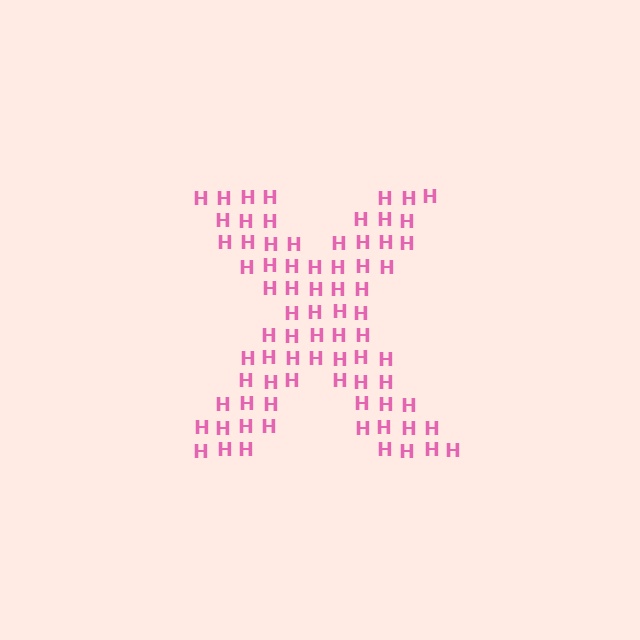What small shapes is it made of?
It is made of small letter H's.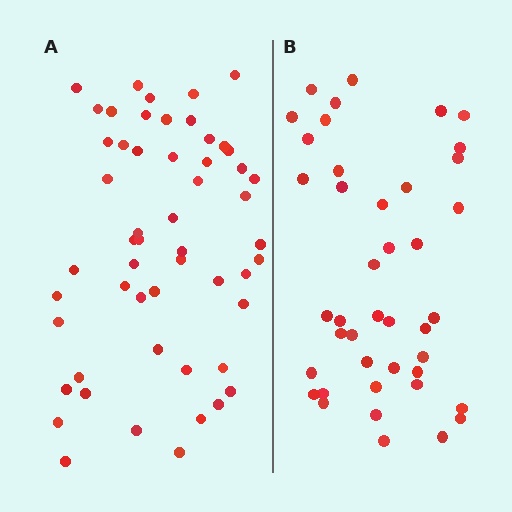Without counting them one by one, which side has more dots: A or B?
Region A (the left region) has more dots.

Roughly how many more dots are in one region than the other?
Region A has roughly 12 or so more dots than region B.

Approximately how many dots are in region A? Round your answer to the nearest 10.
About 50 dots. (The exact count is 54, which rounds to 50.)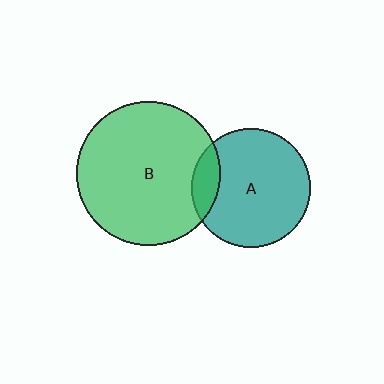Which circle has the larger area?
Circle B (green).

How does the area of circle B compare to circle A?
Approximately 1.4 times.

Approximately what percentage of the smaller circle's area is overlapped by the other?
Approximately 15%.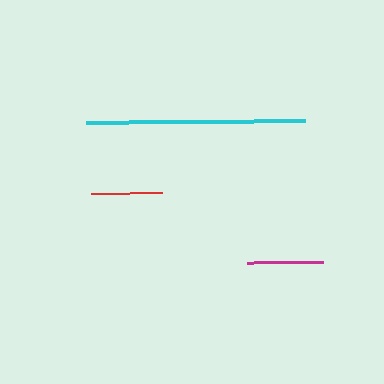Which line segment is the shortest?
The red line is the shortest at approximately 71 pixels.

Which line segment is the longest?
The cyan line is the longest at approximately 218 pixels.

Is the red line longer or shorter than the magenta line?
The magenta line is longer than the red line.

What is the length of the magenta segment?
The magenta segment is approximately 76 pixels long.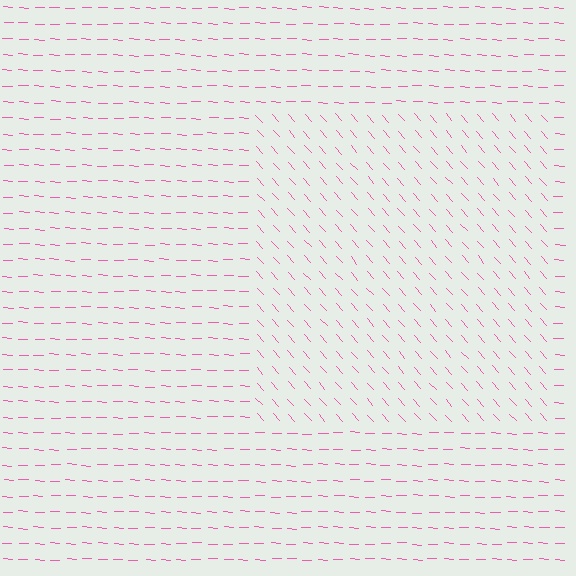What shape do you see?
I see a rectangle.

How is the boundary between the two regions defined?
The boundary is defined purely by a change in line orientation (approximately 45 degrees difference). All lines are the same color and thickness.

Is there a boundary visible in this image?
Yes, there is a texture boundary formed by a change in line orientation.